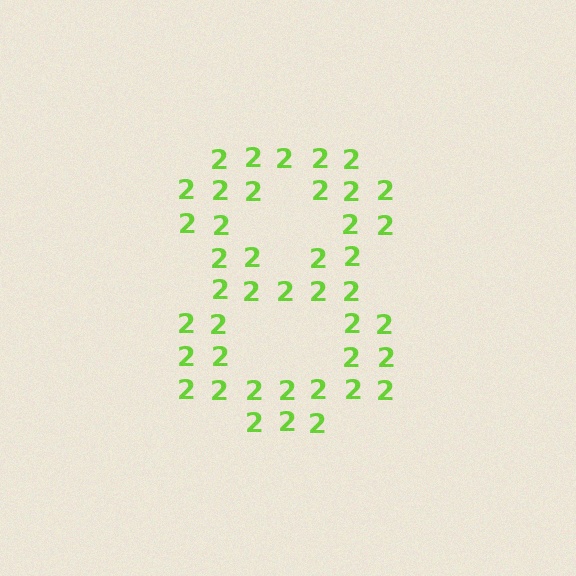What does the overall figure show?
The overall figure shows the digit 8.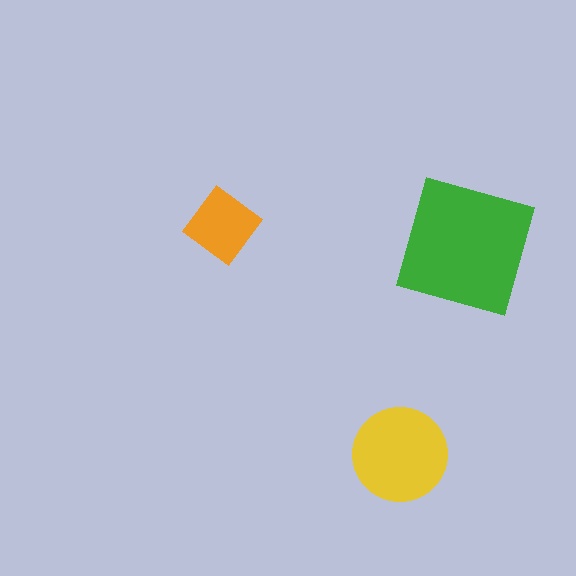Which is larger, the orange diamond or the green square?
The green square.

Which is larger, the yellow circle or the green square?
The green square.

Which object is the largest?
The green square.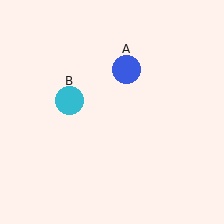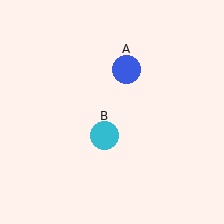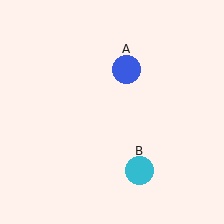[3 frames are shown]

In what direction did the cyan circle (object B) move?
The cyan circle (object B) moved down and to the right.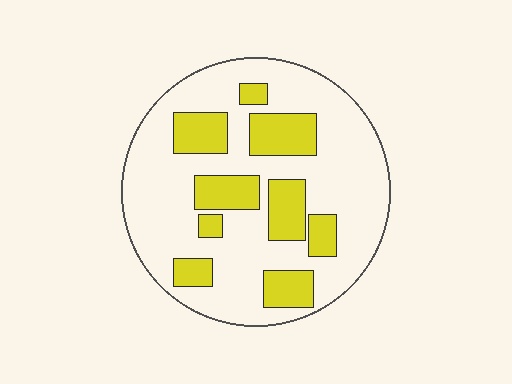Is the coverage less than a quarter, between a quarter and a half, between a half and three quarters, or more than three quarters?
Between a quarter and a half.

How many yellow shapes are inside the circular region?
9.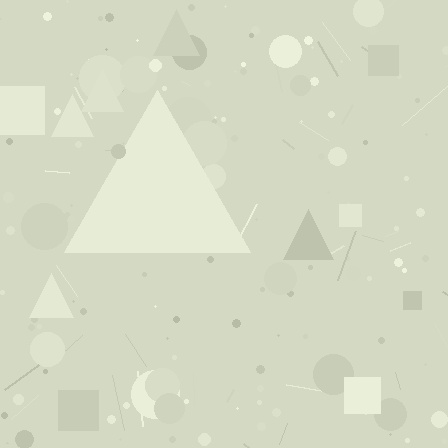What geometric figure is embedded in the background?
A triangle is embedded in the background.